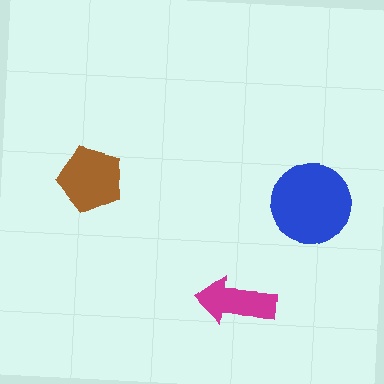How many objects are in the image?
There are 3 objects in the image.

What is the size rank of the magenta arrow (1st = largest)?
3rd.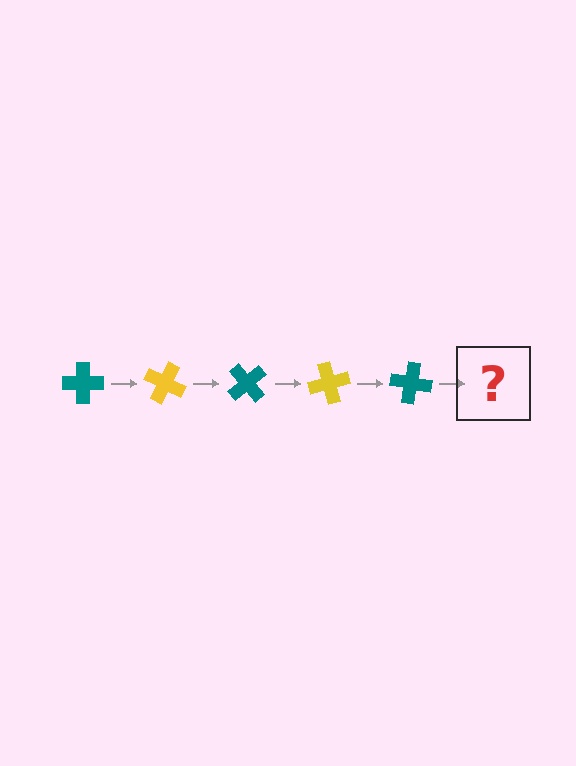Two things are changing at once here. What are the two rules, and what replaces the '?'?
The two rules are that it rotates 25 degrees each step and the color cycles through teal and yellow. The '?' should be a yellow cross, rotated 125 degrees from the start.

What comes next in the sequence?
The next element should be a yellow cross, rotated 125 degrees from the start.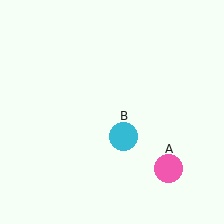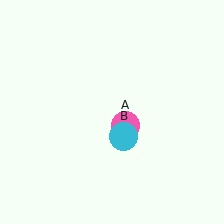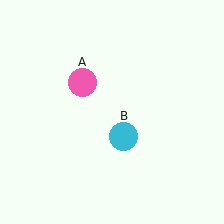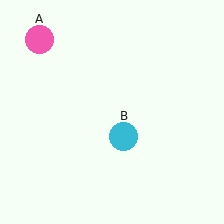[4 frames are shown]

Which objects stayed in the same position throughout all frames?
Cyan circle (object B) remained stationary.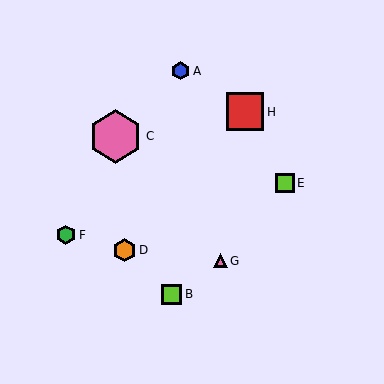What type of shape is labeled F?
Shape F is a green hexagon.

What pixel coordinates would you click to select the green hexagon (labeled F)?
Click at (66, 235) to select the green hexagon F.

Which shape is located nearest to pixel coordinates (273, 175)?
The lime square (labeled E) at (285, 183) is nearest to that location.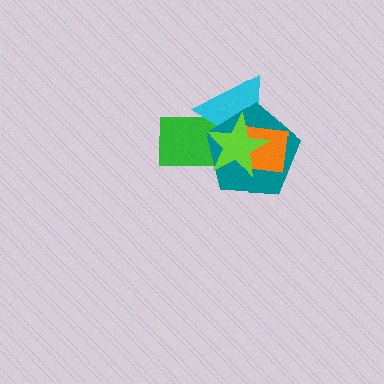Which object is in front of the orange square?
The lime star is in front of the orange square.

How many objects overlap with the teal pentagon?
4 objects overlap with the teal pentagon.